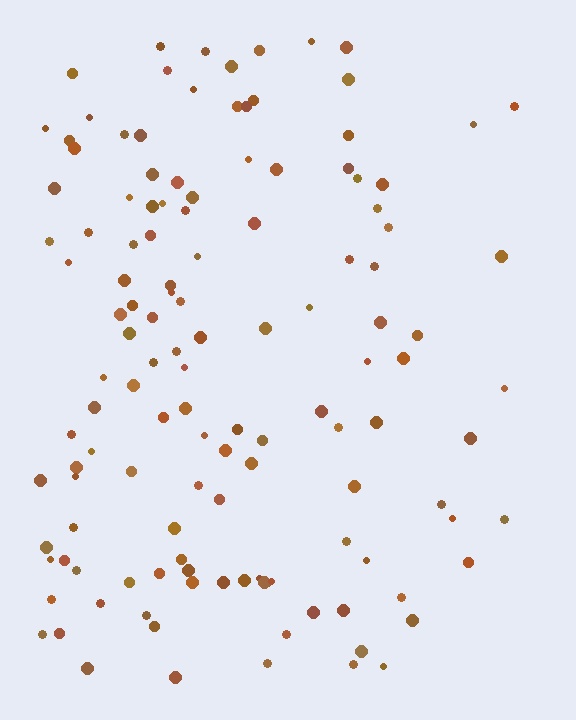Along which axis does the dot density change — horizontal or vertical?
Horizontal.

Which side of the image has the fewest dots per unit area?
The right.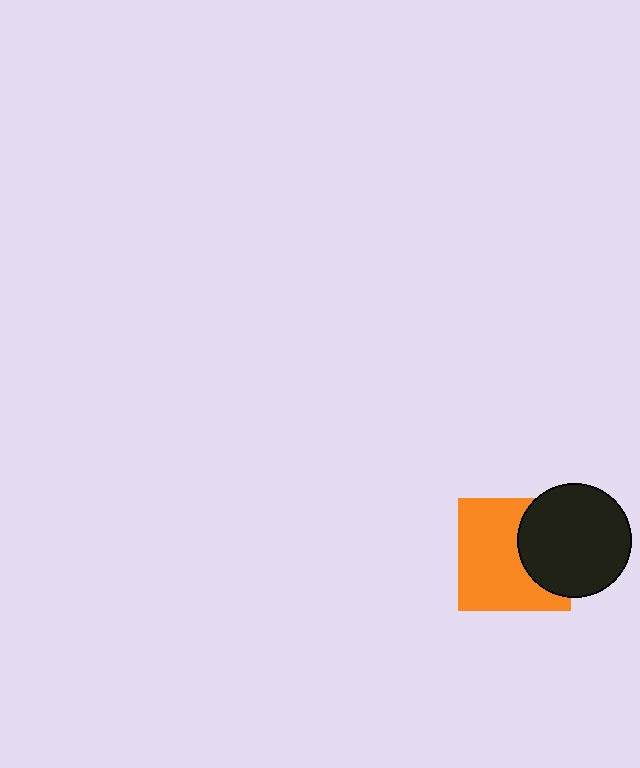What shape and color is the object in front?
The object in front is a black circle.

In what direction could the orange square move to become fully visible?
The orange square could move left. That would shift it out from behind the black circle entirely.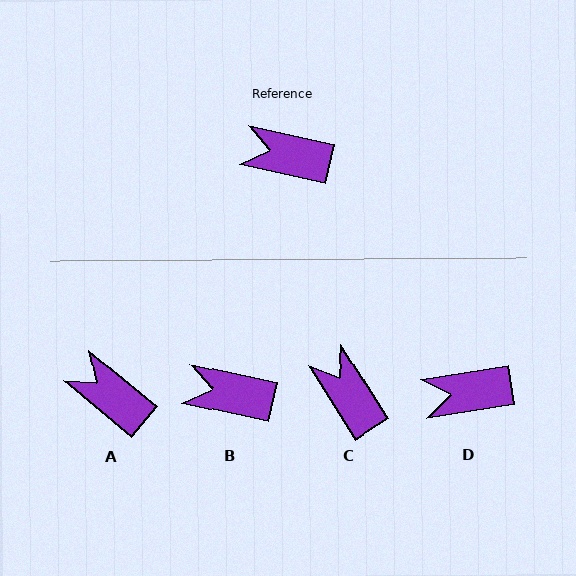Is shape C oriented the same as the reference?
No, it is off by about 45 degrees.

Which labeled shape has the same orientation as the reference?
B.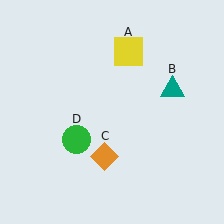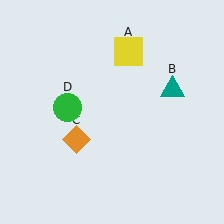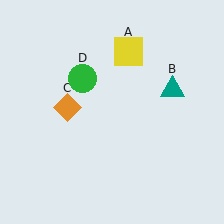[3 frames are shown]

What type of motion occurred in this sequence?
The orange diamond (object C), green circle (object D) rotated clockwise around the center of the scene.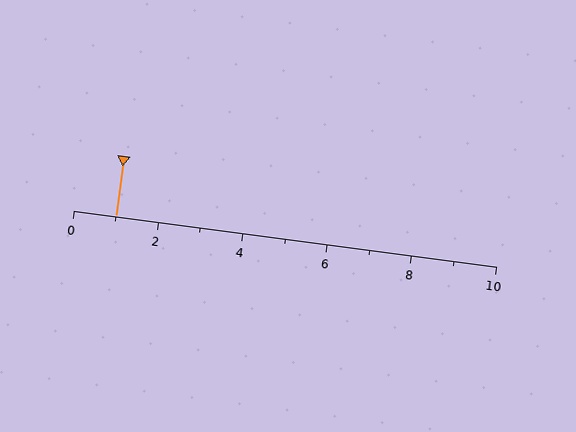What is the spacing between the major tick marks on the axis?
The major ticks are spaced 2 apart.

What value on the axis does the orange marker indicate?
The marker indicates approximately 1.